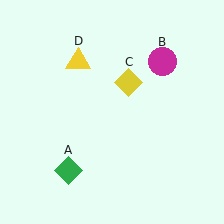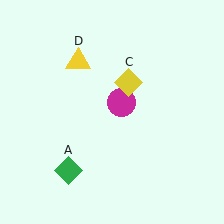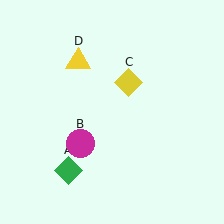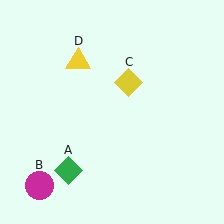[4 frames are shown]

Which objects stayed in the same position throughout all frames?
Green diamond (object A) and yellow diamond (object C) and yellow triangle (object D) remained stationary.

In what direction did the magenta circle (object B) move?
The magenta circle (object B) moved down and to the left.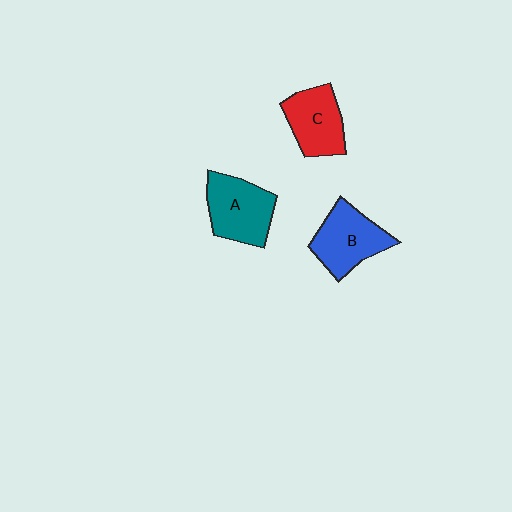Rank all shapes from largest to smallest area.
From largest to smallest: A (teal), B (blue), C (red).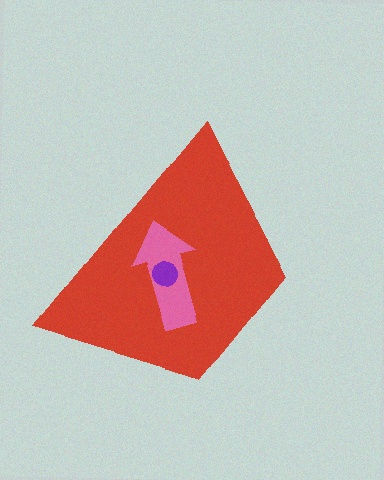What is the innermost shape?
The purple circle.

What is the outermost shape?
The red trapezoid.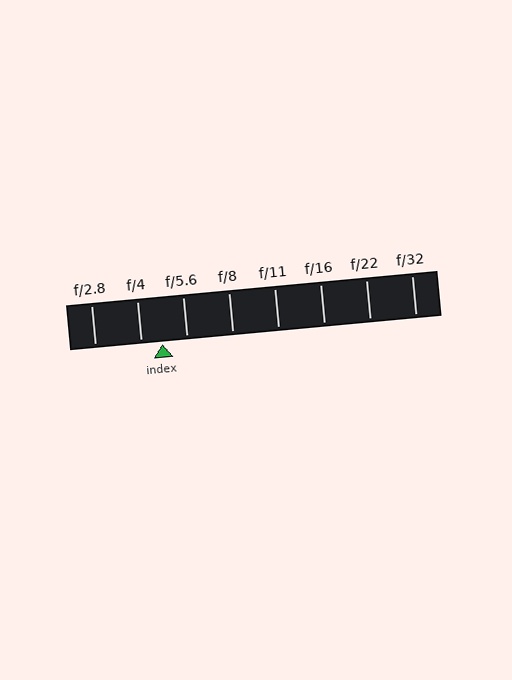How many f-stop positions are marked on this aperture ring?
There are 8 f-stop positions marked.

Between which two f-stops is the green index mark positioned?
The index mark is between f/4 and f/5.6.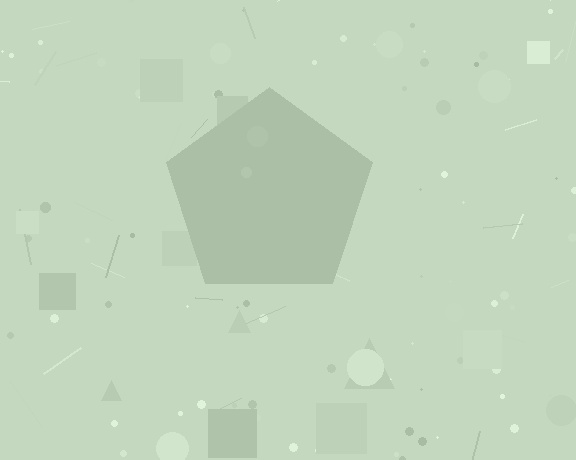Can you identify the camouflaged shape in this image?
The camouflaged shape is a pentagon.